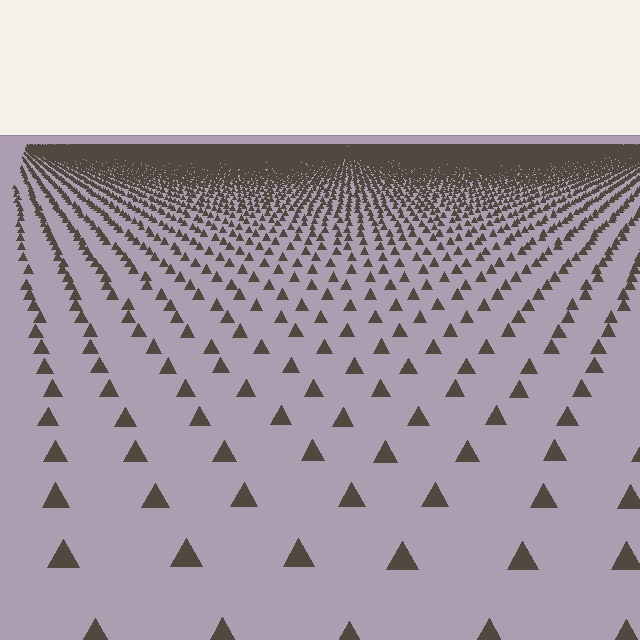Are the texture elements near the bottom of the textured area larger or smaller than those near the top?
Larger. Near the bottom, elements are closer to the viewer and appear at a bigger on-screen size.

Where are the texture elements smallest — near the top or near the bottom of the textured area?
Near the top.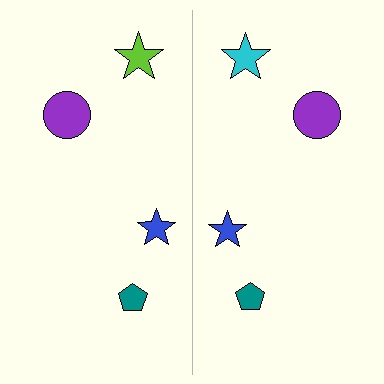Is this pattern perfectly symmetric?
No, the pattern is not perfectly symmetric. The cyan star on the right side breaks the symmetry — its mirror counterpart is lime.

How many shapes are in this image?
There are 8 shapes in this image.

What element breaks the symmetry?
The cyan star on the right side breaks the symmetry — its mirror counterpart is lime.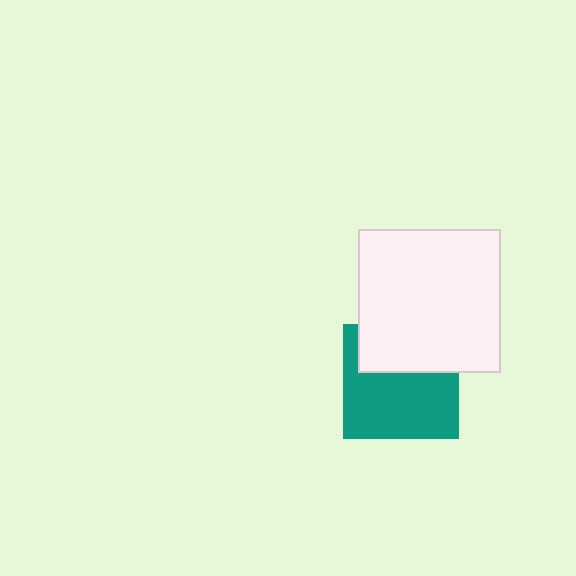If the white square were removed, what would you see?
You would see the complete teal square.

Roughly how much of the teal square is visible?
About half of it is visible (roughly 62%).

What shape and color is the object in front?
The object in front is a white square.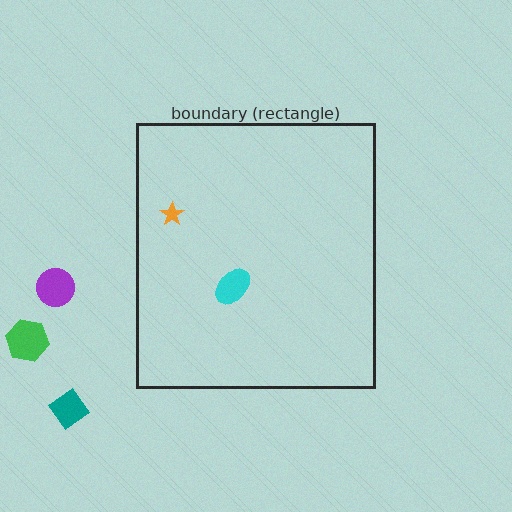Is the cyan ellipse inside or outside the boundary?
Inside.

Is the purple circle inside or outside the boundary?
Outside.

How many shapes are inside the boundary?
2 inside, 3 outside.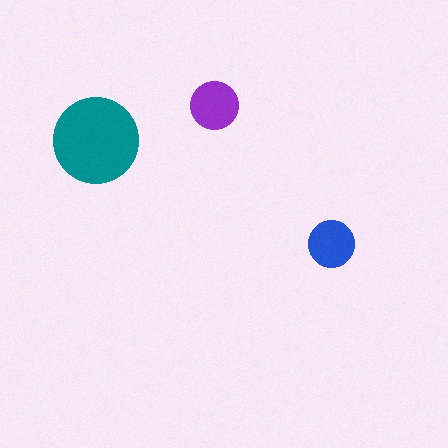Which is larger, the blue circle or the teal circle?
The teal one.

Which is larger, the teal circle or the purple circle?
The teal one.